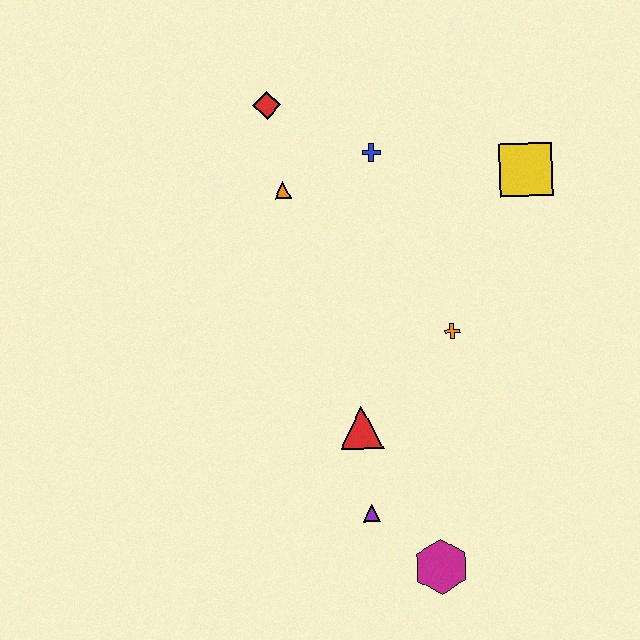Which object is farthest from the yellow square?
The magenta hexagon is farthest from the yellow square.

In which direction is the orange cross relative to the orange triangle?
The orange cross is to the right of the orange triangle.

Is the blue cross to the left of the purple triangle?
No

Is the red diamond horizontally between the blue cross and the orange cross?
No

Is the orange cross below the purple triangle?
No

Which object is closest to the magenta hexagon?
The purple triangle is closest to the magenta hexagon.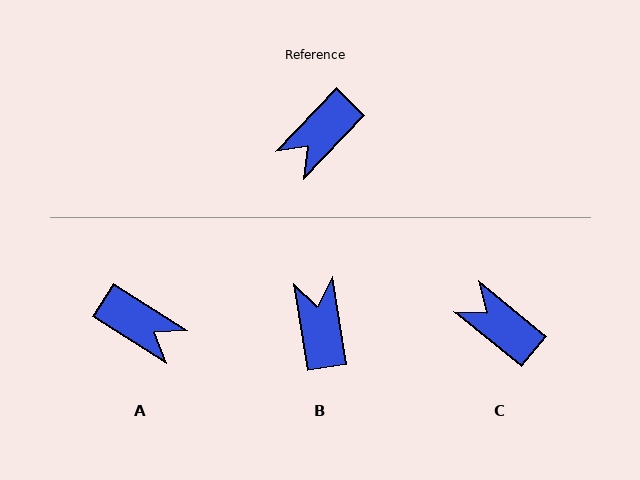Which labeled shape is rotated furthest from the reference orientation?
B, about 127 degrees away.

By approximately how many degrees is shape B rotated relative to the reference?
Approximately 127 degrees clockwise.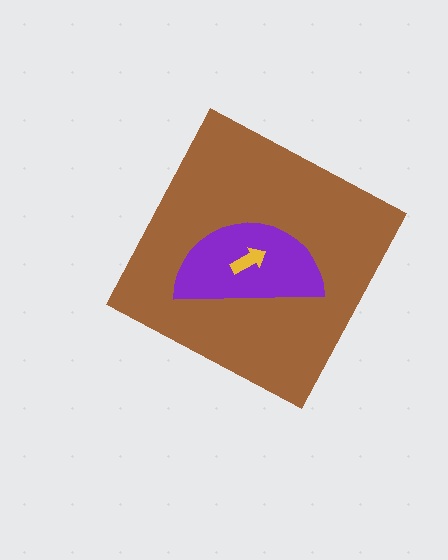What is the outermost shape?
The brown diamond.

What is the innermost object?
The yellow arrow.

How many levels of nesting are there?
3.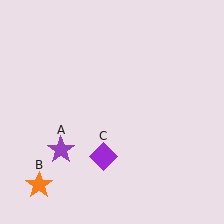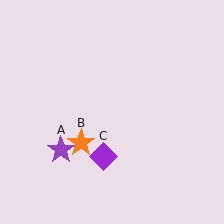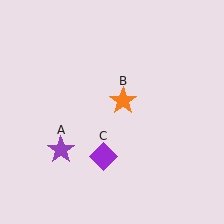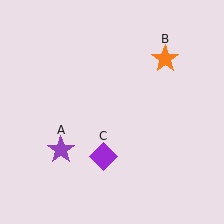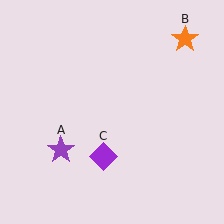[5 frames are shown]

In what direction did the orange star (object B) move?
The orange star (object B) moved up and to the right.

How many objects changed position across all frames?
1 object changed position: orange star (object B).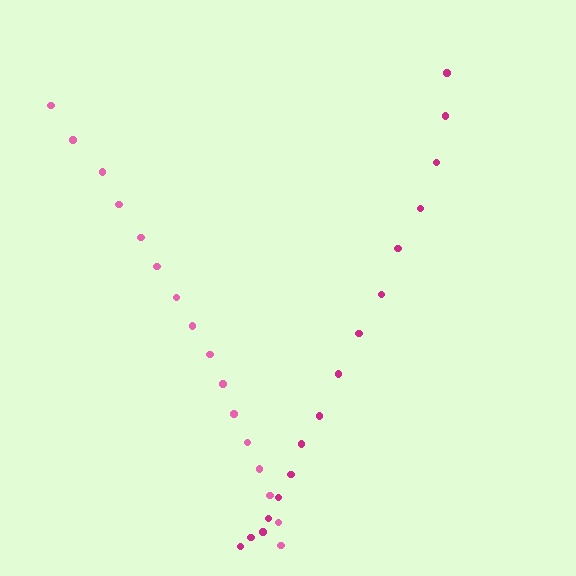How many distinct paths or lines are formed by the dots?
There are 2 distinct paths.